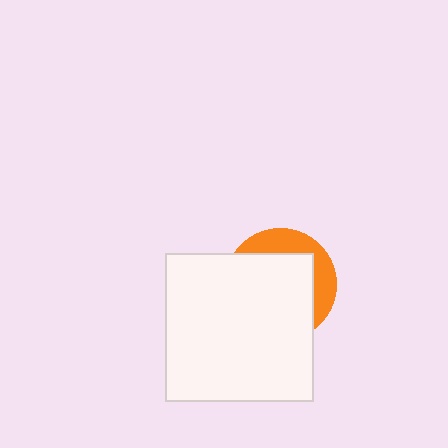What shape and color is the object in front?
The object in front is a white square.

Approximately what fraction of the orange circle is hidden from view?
Roughly 69% of the orange circle is hidden behind the white square.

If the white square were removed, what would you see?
You would see the complete orange circle.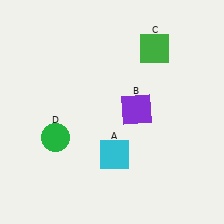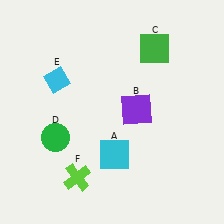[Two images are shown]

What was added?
A cyan diamond (E), a lime cross (F) were added in Image 2.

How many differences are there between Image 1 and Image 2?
There are 2 differences between the two images.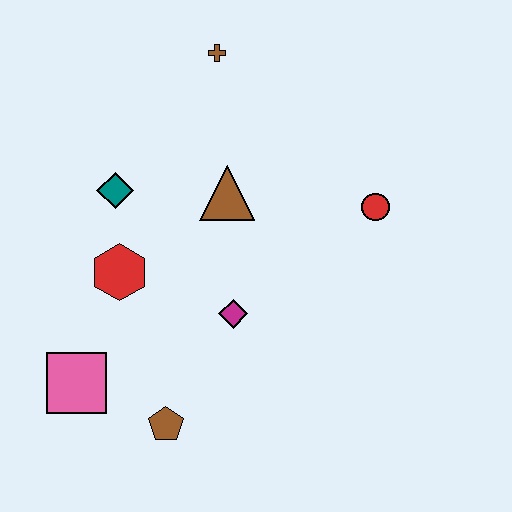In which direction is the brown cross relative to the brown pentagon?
The brown cross is above the brown pentagon.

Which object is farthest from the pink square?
The brown cross is farthest from the pink square.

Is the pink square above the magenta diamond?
No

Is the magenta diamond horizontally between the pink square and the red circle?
Yes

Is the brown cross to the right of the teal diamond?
Yes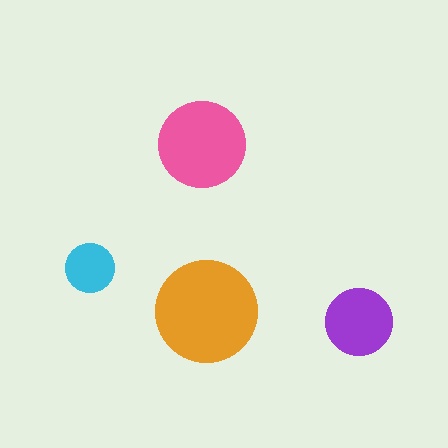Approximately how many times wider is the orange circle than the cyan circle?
About 2 times wider.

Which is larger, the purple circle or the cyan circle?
The purple one.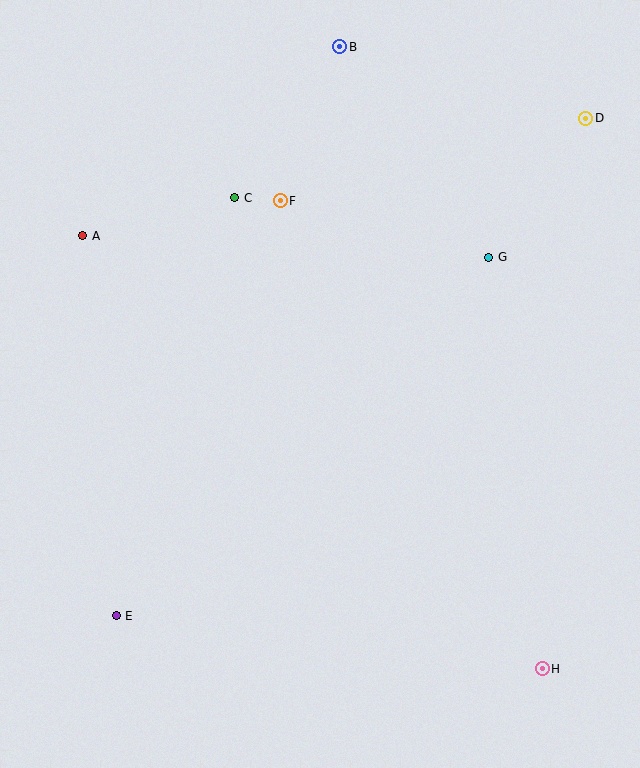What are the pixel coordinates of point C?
Point C is at (235, 198).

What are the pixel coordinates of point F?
Point F is at (280, 201).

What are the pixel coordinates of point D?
Point D is at (586, 118).